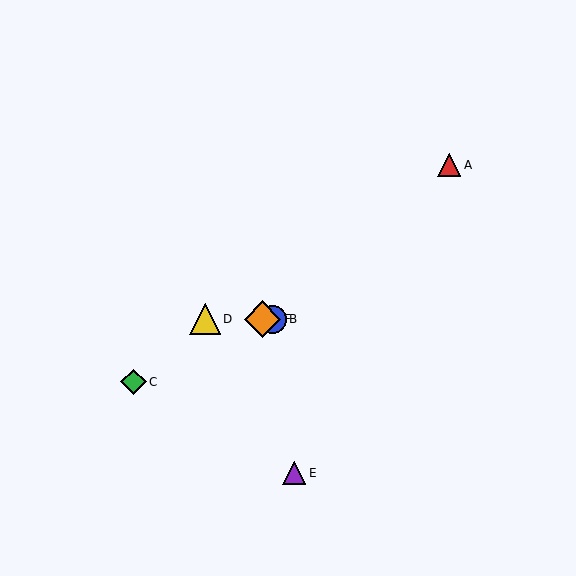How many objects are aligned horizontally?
3 objects (B, D, F) are aligned horizontally.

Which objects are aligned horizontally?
Objects B, D, F are aligned horizontally.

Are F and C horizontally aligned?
No, F is at y≈319 and C is at y≈382.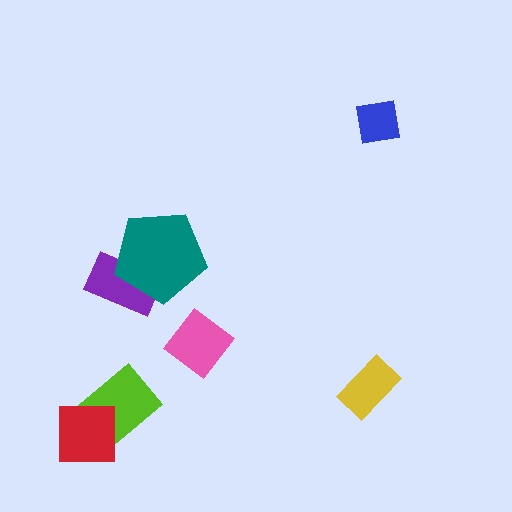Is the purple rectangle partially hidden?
Yes, it is partially covered by another shape.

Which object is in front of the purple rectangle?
The teal pentagon is in front of the purple rectangle.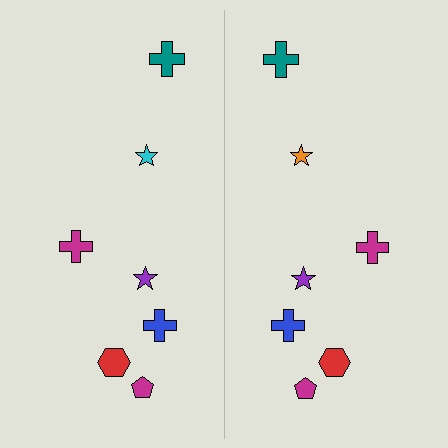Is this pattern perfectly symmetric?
No, the pattern is not perfectly symmetric. The orange star on the right side breaks the symmetry — its mirror counterpart is cyan.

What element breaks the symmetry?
The orange star on the right side breaks the symmetry — its mirror counterpart is cyan.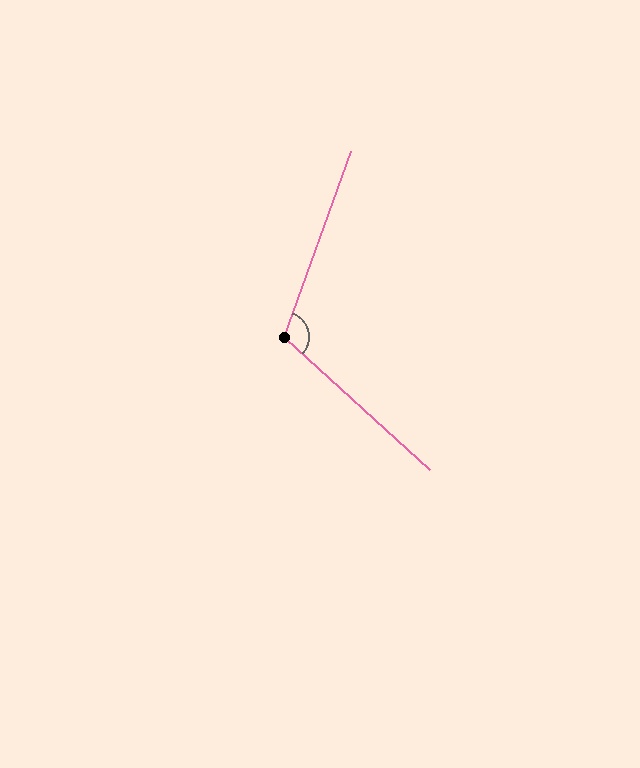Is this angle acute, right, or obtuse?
It is obtuse.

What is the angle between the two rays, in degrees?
Approximately 113 degrees.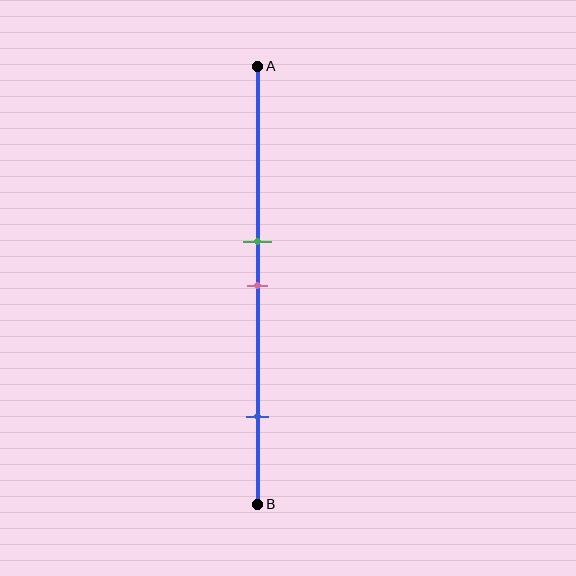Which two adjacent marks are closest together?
The green and pink marks are the closest adjacent pair.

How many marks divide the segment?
There are 3 marks dividing the segment.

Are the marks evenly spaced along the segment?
No, the marks are not evenly spaced.